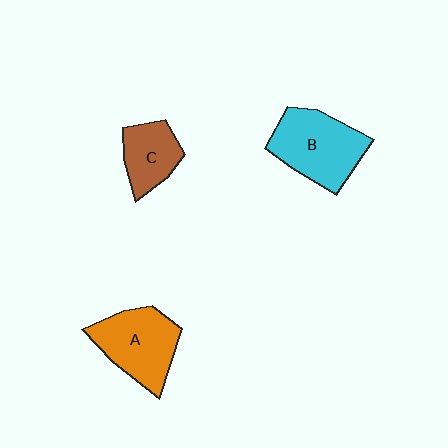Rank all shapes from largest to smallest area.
From largest to smallest: B (cyan), A (orange), C (brown).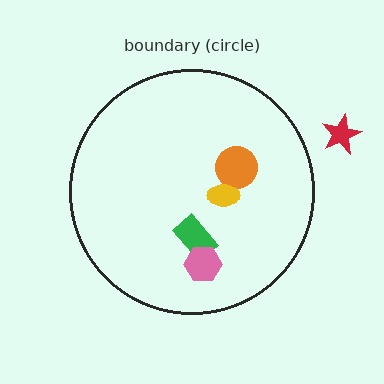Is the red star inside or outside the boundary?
Outside.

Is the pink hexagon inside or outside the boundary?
Inside.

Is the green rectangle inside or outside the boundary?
Inside.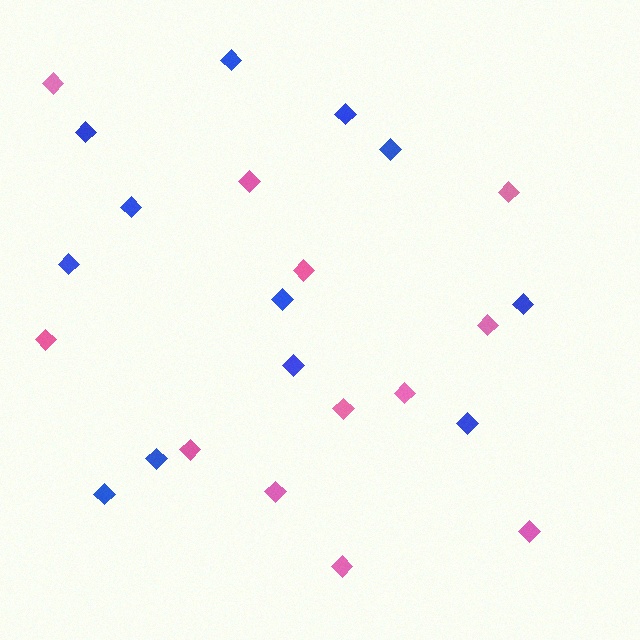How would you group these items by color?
There are 2 groups: one group of pink diamonds (12) and one group of blue diamonds (12).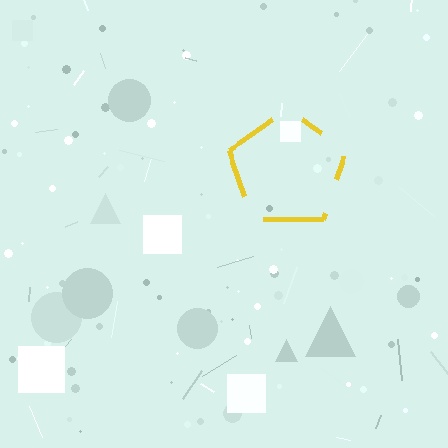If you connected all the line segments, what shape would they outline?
They would outline a pentagon.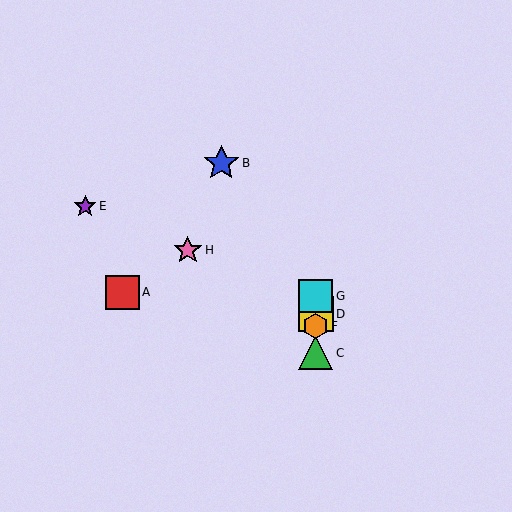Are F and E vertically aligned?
No, F is at x≈316 and E is at x≈85.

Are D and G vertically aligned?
Yes, both are at x≈316.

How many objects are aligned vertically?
4 objects (C, D, F, G) are aligned vertically.